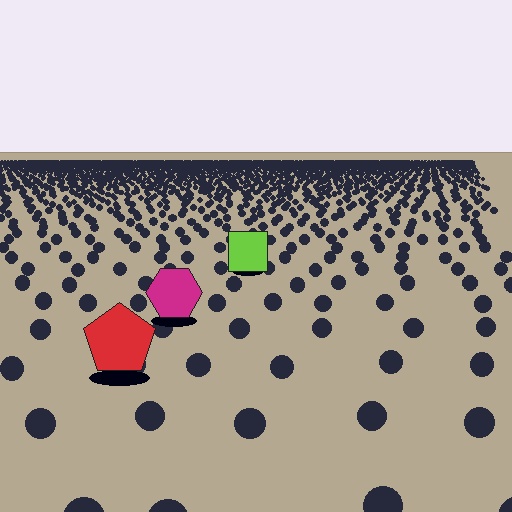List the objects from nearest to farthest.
From nearest to farthest: the red pentagon, the magenta hexagon, the lime square.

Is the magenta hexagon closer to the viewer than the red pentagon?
No. The red pentagon is closer — you can tell from the texture gradient: the ground texture is coarser near it.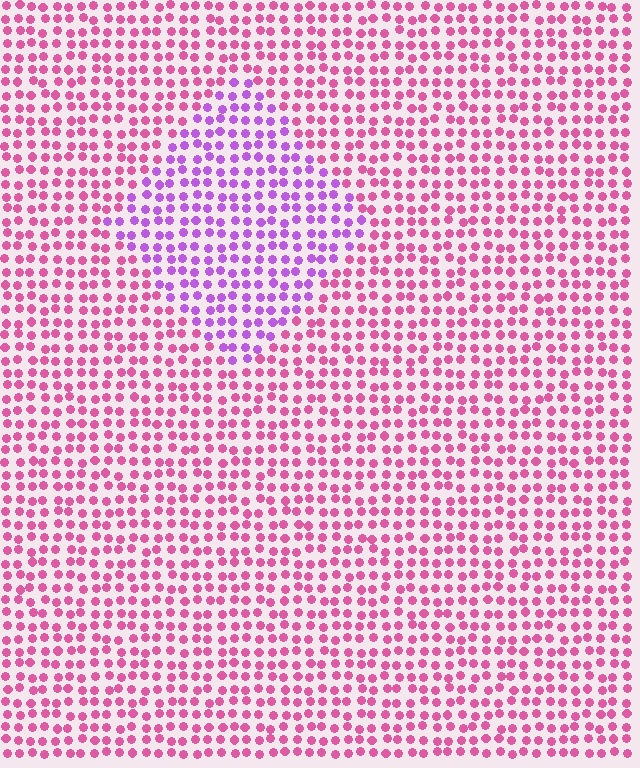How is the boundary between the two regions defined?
The boundary is defined purely by a slight shift in hue (about 42 degrees). Spacing, size, and orientation are identical on both sides.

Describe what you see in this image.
The image is filled with small pink elements in a uniform arrangement. A diamond-shaped region is visible where the elements are tinted to a slightly different hue, forming a subtle color boundary.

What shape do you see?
I see a diamond.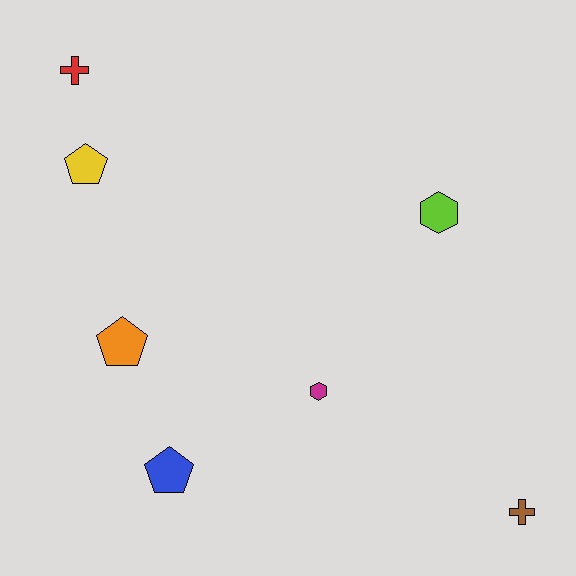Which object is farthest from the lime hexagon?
The red cross is farthest from the lime hexagon.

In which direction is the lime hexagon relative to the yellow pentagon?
The lime hexagon is to the right of the yellow pentagon.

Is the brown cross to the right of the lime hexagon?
Yes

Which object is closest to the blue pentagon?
The orange pentagon is closest to the blue pentagon.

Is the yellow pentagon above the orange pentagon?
Yes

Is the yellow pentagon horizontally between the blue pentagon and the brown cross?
No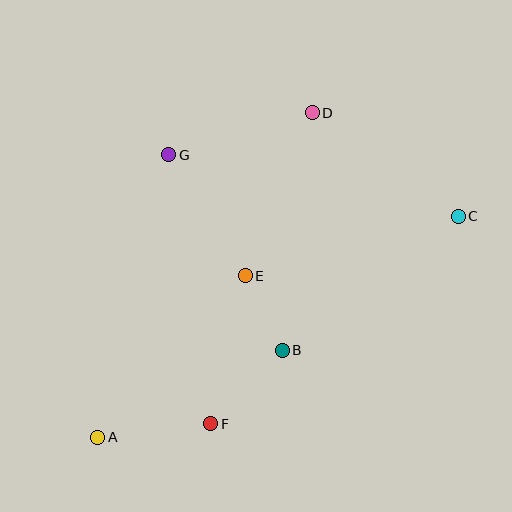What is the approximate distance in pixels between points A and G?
The distance between A and G is approximately 292 pixels.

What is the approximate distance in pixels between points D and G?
The distance between D and G is approximately 149 pixels.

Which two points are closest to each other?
Points B and E are closest to each other.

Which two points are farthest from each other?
Points A and C are farthest from each other.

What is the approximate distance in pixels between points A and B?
The distance between A and B is approximately 204 pixels.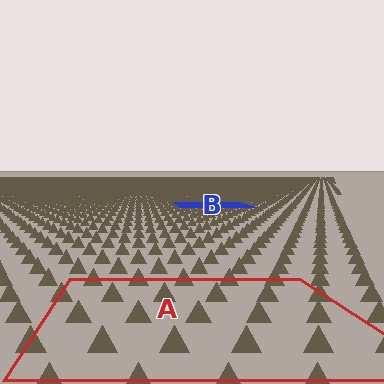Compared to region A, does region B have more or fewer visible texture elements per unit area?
Region B has more texture elements per unit area — they are packed more densely because it is farther away.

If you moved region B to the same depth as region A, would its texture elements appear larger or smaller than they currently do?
They would appear larger. At a closer depth, the same texture elements are projected at a bigger on-screen size.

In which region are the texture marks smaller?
The texture marks are smaller in region B, because it is farther away.